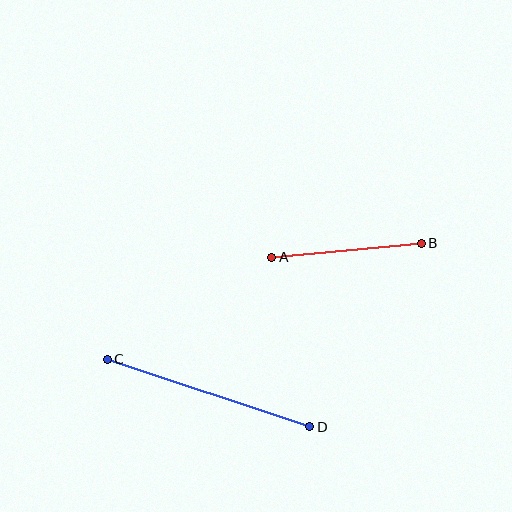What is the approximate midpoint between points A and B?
The midpoint is at approximately (347, 250) pixels.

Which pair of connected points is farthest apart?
Points C and D are farthest apart.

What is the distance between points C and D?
The distance is approximately 213 pixels.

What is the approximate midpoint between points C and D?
The midpoint is at approximately (209, 393) pixels.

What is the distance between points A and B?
The distance is approximately 150 pixels.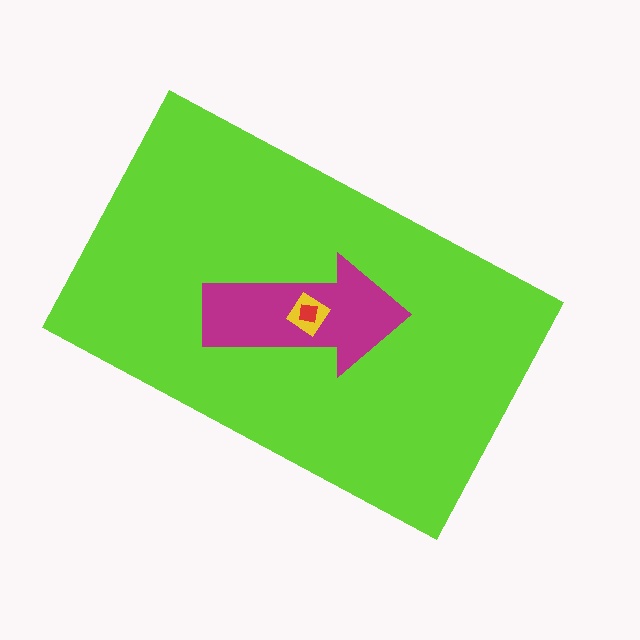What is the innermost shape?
The red square.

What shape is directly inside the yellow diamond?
The red square.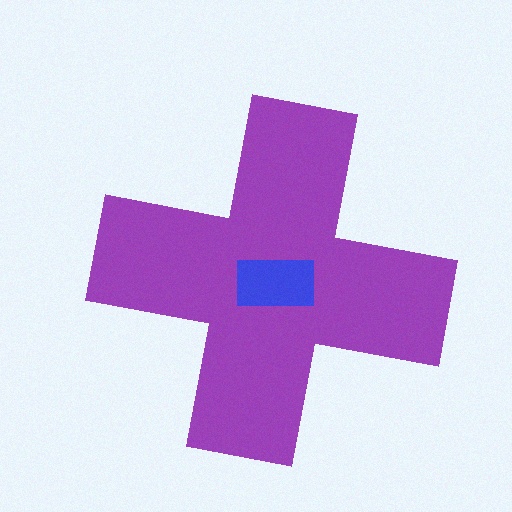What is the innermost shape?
The blue rectangle.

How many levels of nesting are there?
2.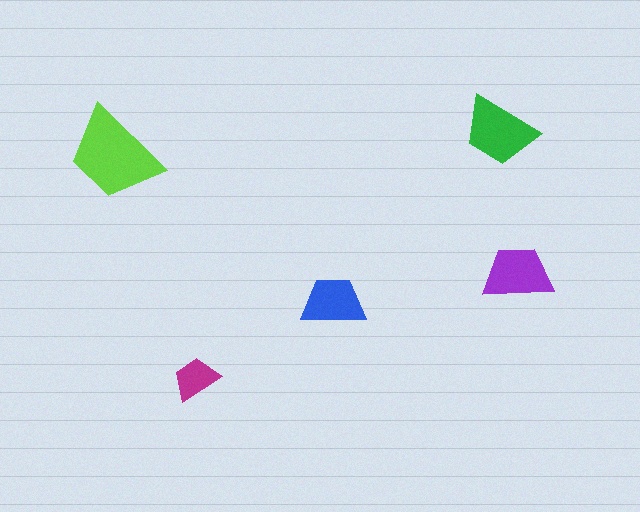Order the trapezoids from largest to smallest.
the lime one, the green one, the purple one, the blue one, the magenta one.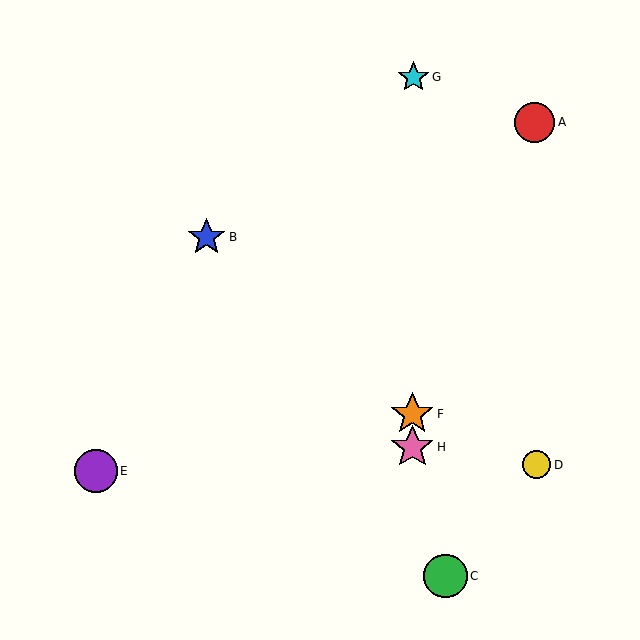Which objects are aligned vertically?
Objects F, G, H are aligned vertically.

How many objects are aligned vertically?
3 objects (F, G, H) are aligned vertically.